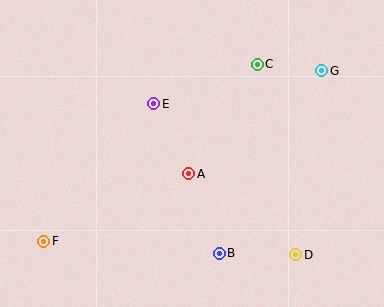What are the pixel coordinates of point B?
Point B is at (219, 253).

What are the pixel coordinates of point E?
Point E is at (153, 104).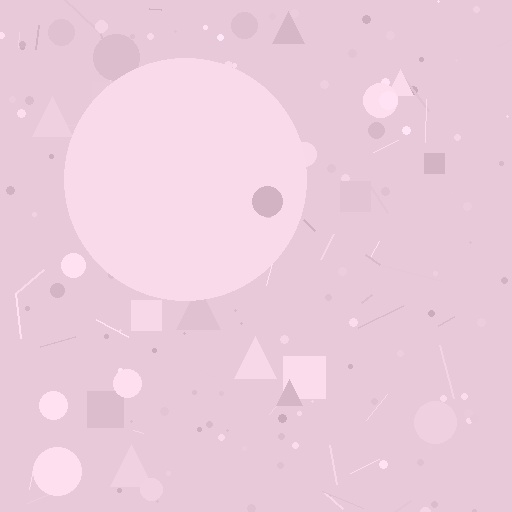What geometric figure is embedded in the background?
A circle is embedded in the background.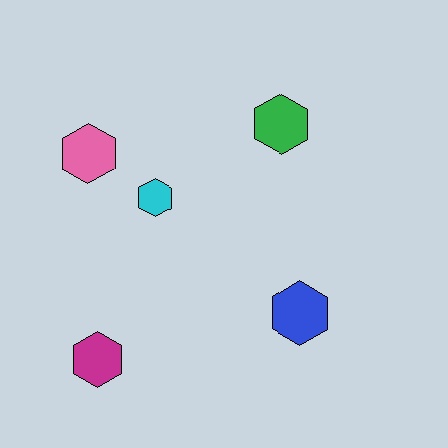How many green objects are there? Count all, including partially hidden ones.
There is 1 green object.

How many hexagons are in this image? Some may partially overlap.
There are 5 hexagons.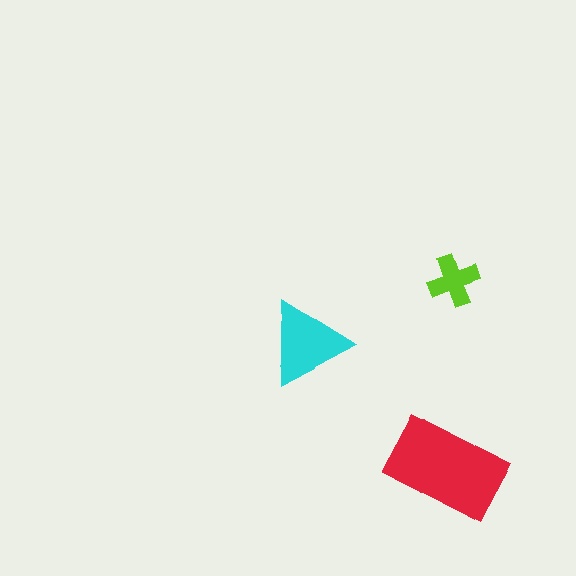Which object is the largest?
The red rectangle.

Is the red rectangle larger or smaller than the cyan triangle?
Larger.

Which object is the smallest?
The lime cross.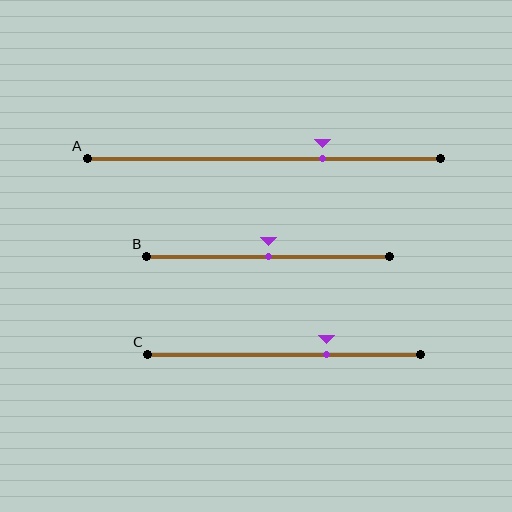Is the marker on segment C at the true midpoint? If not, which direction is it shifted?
No, the marker on segment C is shifted to the right by about 16% of the segment length.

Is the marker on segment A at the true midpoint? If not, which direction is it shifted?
No, the marker on segment A is shifted to the right by about 17% of the segment length.